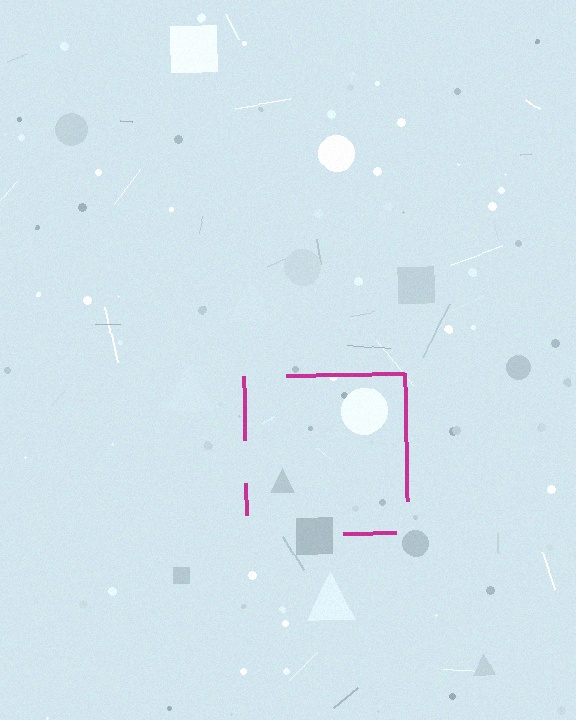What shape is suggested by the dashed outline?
The dashed outline suggests a square.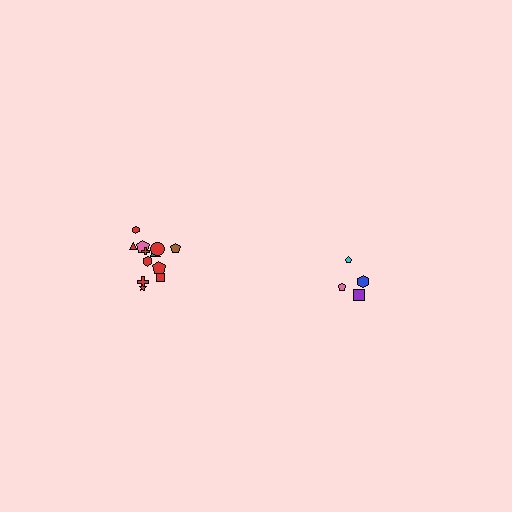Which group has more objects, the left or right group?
The left group.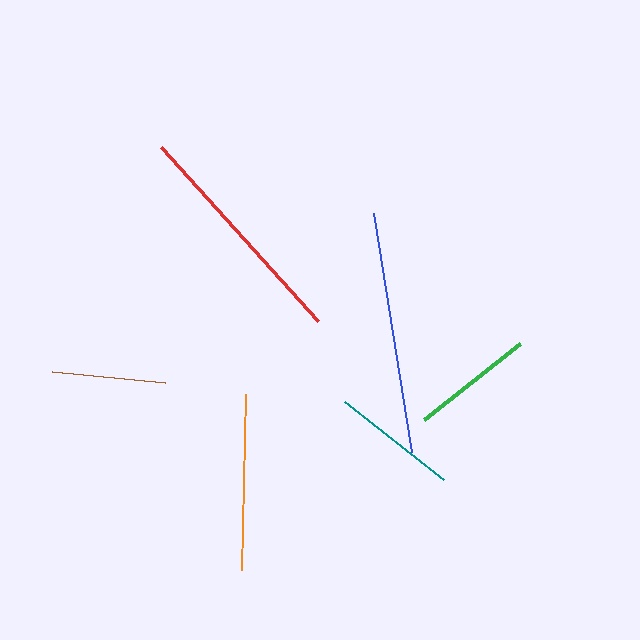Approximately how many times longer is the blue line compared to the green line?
The blue line is approximately 2.0 times the length of the green line.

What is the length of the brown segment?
The brown segment is approximately 113 pixels long.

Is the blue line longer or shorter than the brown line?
The blue line is longer than the brown line.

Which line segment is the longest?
The blue line is the longest at approximately 241 pixels.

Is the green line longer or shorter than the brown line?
The green line is longer than the brown line.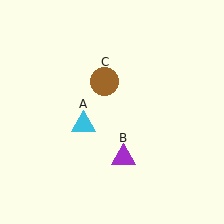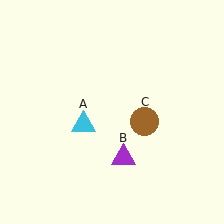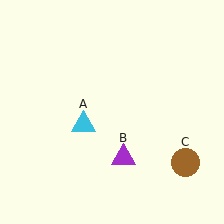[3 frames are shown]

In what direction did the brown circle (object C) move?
The brown circle (object C) moved down and to the right.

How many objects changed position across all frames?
1 object changed position: brown circle (object C).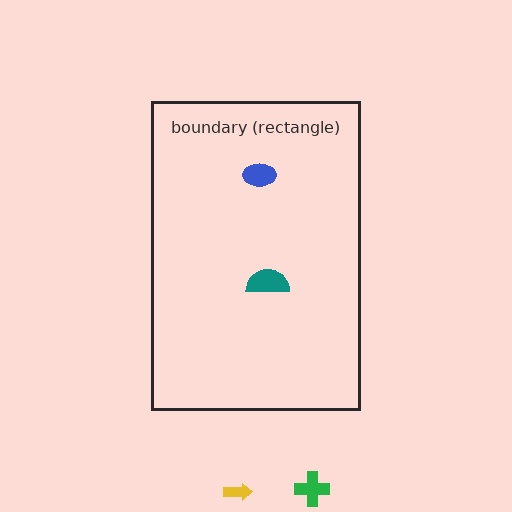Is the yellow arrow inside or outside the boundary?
Outside.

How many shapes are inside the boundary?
2 inside, 2 outside.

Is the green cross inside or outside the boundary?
Outside.